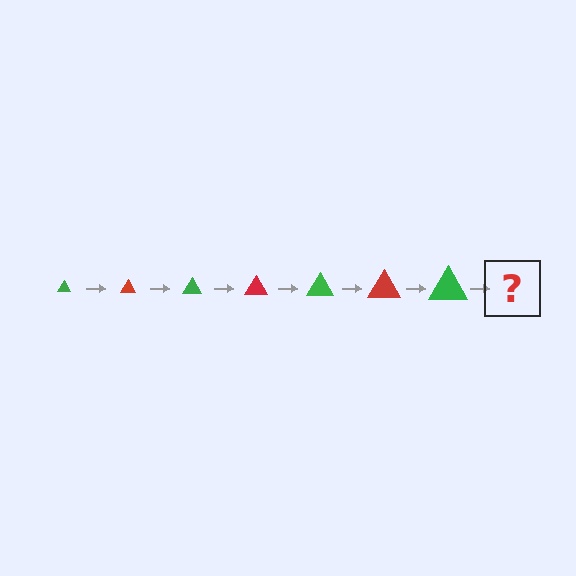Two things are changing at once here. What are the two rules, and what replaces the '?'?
The two rules are that the triangle grows larger each step and the color cycles through green and red. The '?' should be a red triangle, larger than the previous one.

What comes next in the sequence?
The next element should be a red triangle, larger than the previous one.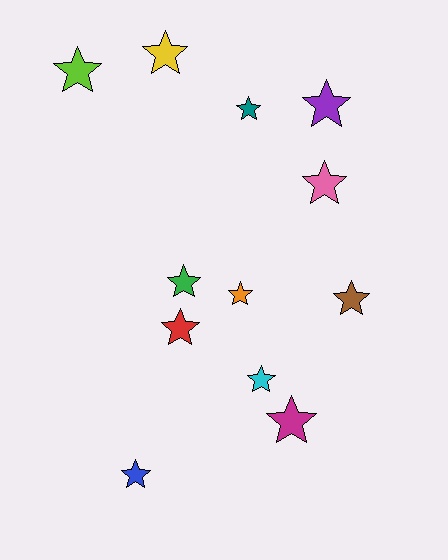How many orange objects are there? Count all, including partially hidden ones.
There is 1 orange object.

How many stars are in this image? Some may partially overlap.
There are 12 stars.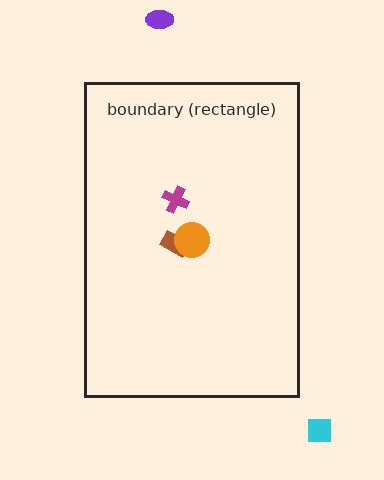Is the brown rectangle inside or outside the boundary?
Inside.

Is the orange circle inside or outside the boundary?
Inside.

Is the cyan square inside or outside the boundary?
Outside.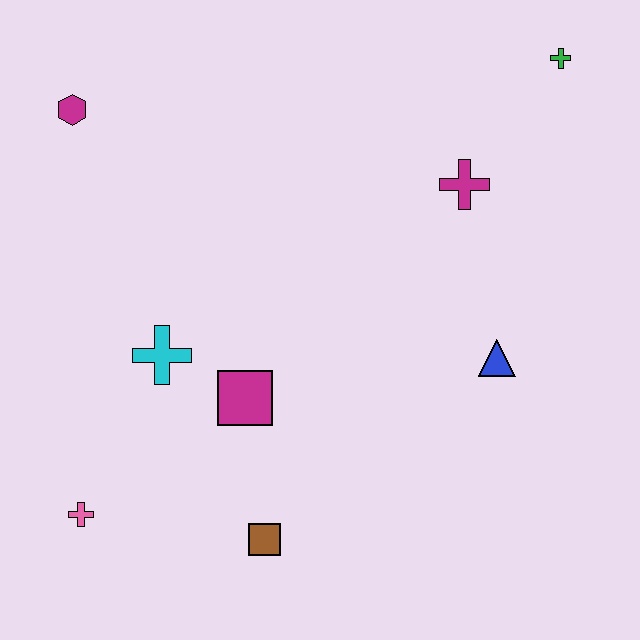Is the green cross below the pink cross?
No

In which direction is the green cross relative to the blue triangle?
The green cross is above the blue triangle.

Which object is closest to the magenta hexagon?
The cyan cross is closest to the magenta hexagon.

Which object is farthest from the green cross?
The pink cross is farthest from the green cross.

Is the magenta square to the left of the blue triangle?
Yes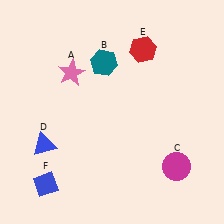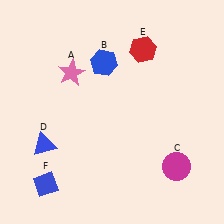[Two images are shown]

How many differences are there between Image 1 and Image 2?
There is 1 difference between the two images.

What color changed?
The hexagon (B) changed from teal in Image 1 to blue in Image 2.